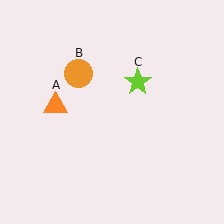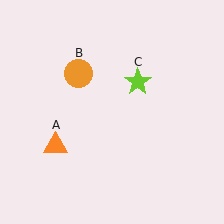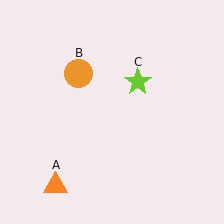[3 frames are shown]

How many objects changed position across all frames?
1 object changed position: orange triangle (object A).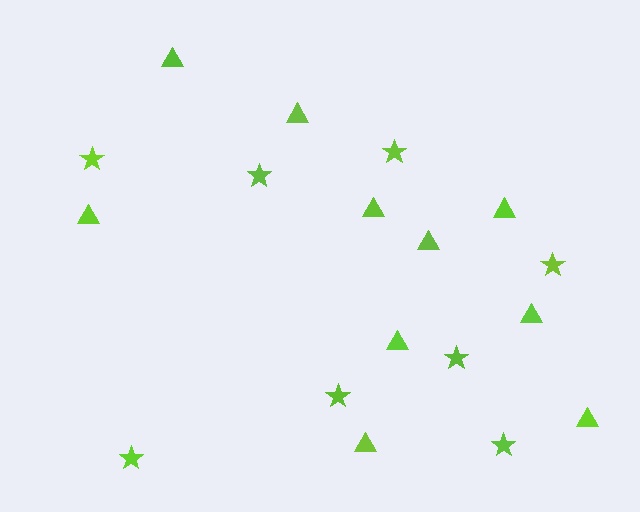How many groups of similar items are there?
There are 2 groups: one group of stars (8) and one group of triangles (10).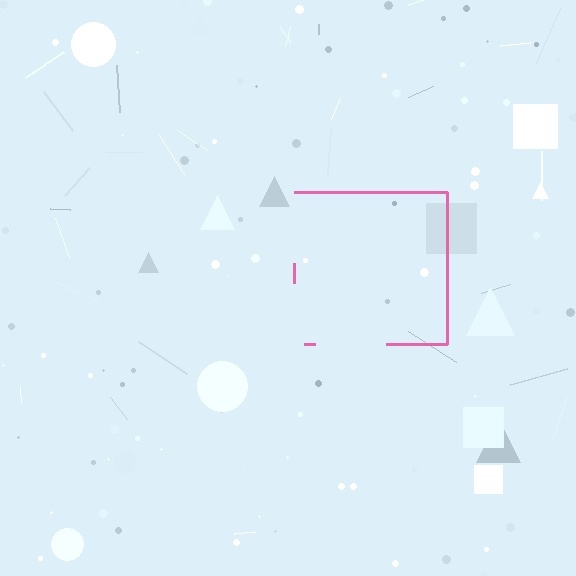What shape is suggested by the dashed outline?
The dashed outline suggests a square.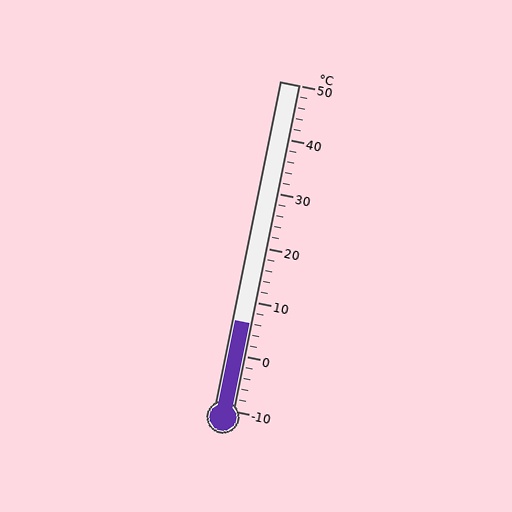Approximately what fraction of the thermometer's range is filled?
The thermometer is filled to approximately 25% of its range.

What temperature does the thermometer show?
The thermometer shows approximately 6°C.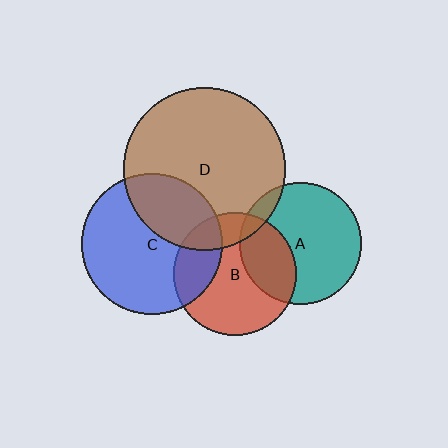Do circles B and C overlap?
Yes.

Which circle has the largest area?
Circle D (brown).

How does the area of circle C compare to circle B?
Approximately 1.3 times.